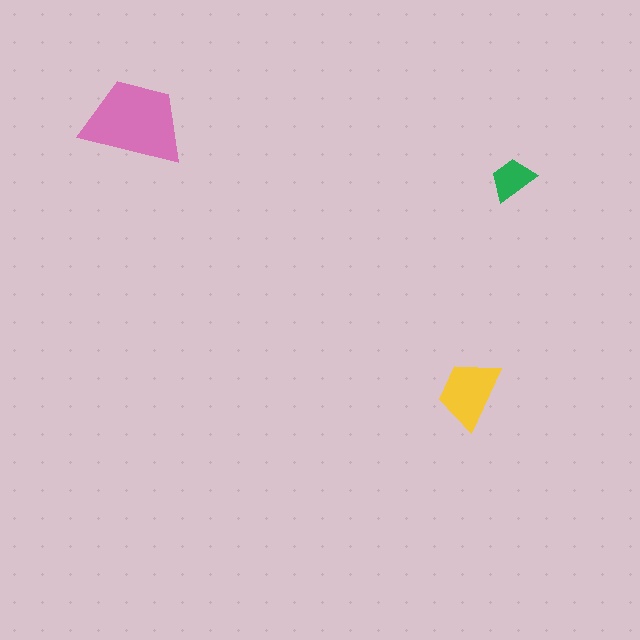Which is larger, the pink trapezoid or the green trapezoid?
The pink one.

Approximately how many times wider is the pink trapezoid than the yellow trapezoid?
About 1.5 times wider.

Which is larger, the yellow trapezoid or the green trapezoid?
The yellow one.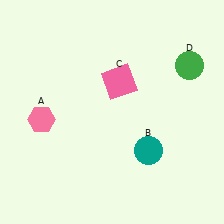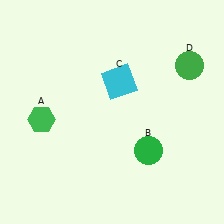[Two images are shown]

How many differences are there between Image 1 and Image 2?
There are 3 differences between the two images.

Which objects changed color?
A changed from pink to green. B changed from teal to green. C changed from pink to cyan.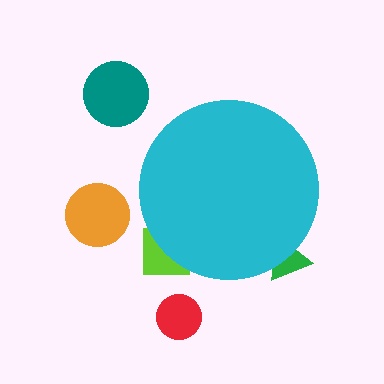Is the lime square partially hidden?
Yes, the lime square is partially hidden behind the cyan circle.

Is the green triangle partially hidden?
Yes, the green triangle is partially hidden behind the cyan circle.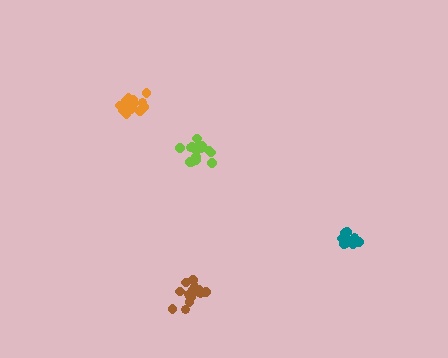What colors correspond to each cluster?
The clusters are colored: lime, teal, orange, brown.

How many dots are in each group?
Group 1: 16 dots, Group 2: 12 dots, Group 3: 17 dots, Group 4: 14 dots (59 total).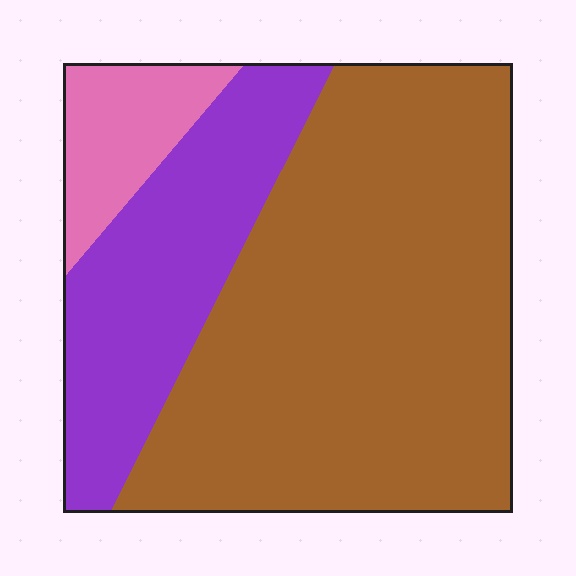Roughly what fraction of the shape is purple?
Purple covers around 25% of the shape.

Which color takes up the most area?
Brown, at roughly 65%.